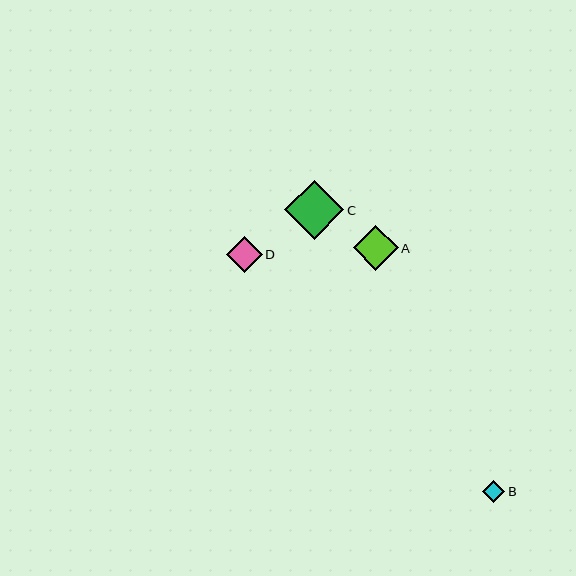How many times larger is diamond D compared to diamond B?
Diamond D is approximately 1.6 times the size of diamond B.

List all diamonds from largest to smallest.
From largest to smallest: C, A, D, B.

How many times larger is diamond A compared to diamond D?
Diamond A is approximately 1.2 times the size of diamond D.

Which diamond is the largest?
Diamond C is the largest with a size of approximately 59 pixels.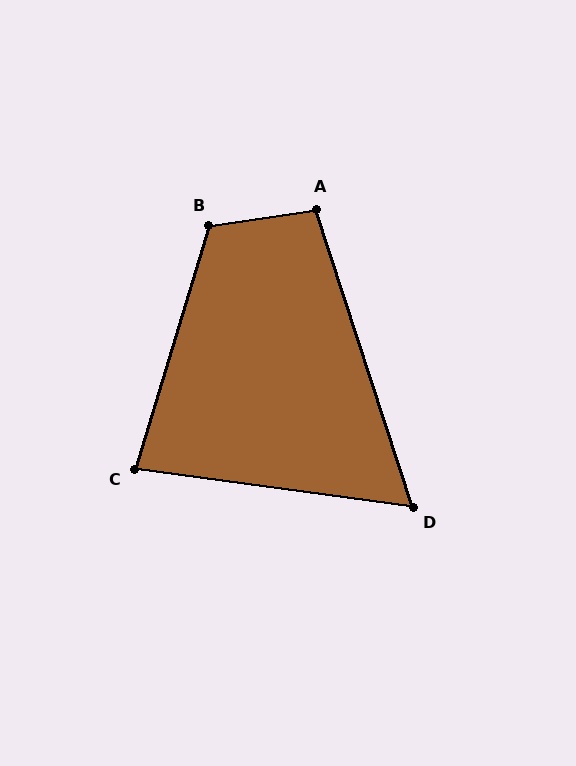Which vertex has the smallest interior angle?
D, at approximately 64 degrees.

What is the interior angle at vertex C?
Approximately 81 degrees (acute).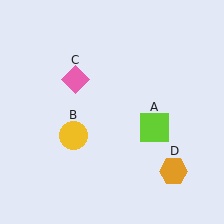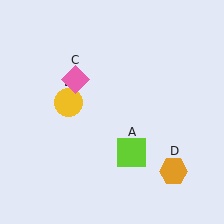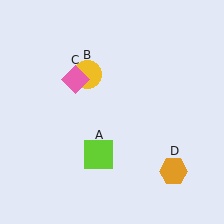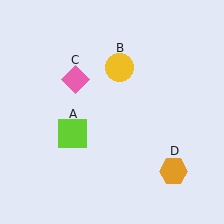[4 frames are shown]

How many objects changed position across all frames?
2 objects changed position: lime square (object A), yellow circle (object B).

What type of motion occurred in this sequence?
The lime square (object A), yellow circle (object B) rotated clockwise around the center of the scene.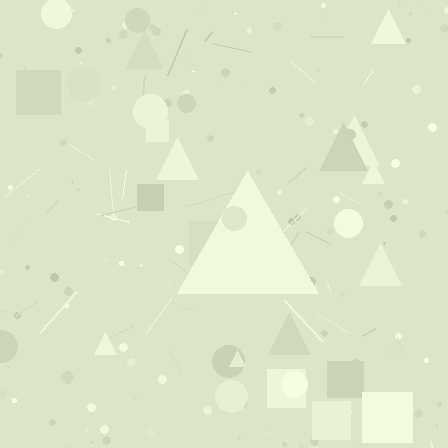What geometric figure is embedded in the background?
A triangle is embedded in the background.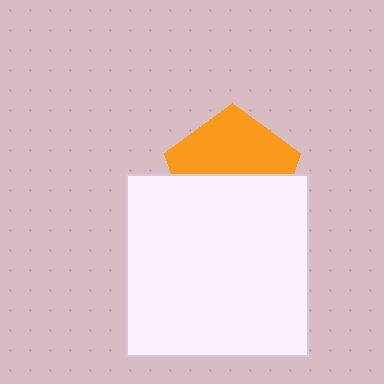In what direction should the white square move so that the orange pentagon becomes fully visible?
The white square should move down. That is the shortest direction to clear the overlap and leave the orange pentagon fully visible.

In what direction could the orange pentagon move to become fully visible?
The orange pentagon could move up. That would shift it out from behind the white square entirely.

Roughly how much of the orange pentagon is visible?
About half of it is visible (roughly 49%).